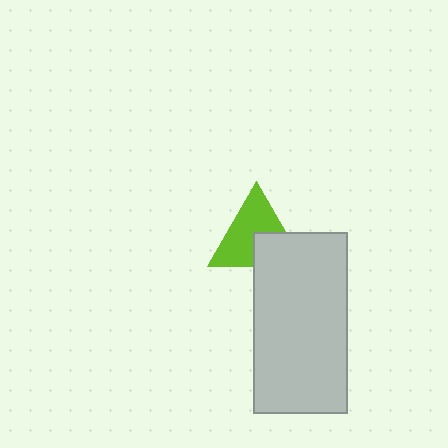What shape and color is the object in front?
The object in front is a light gray rectangle.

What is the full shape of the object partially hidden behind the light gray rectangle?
The partially hidden object is a lime triangle.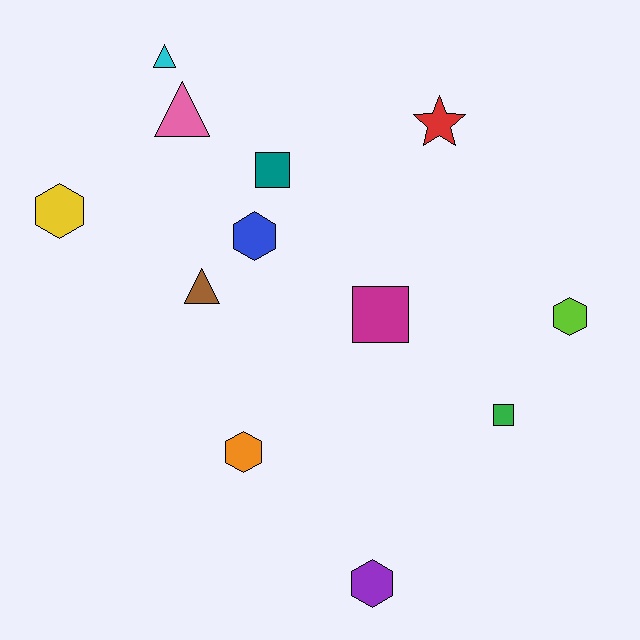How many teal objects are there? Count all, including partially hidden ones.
There is 1 teal object.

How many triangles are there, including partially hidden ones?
There are 3 triangles.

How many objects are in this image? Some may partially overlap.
There are 12 objects.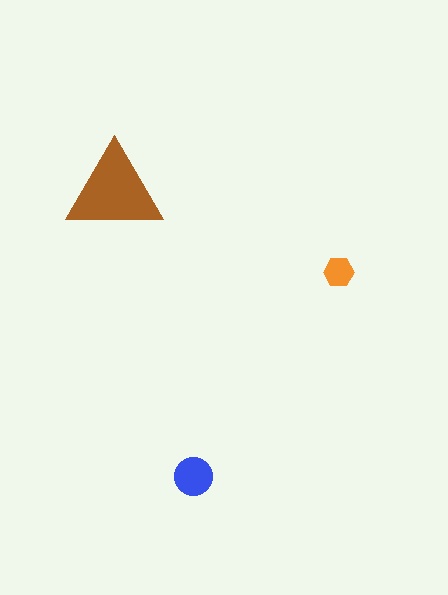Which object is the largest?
The brown triangle.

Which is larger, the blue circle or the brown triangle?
The brown triangle.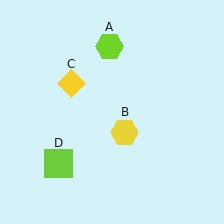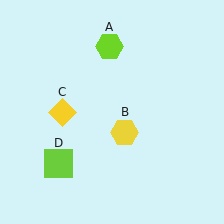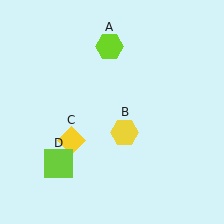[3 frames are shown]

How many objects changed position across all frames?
1 object changed position: yellow diamond (object C).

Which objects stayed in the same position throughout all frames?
Lime hexagon (object A) and yellow hexagon (object B) and lime square (object D) remained stationary.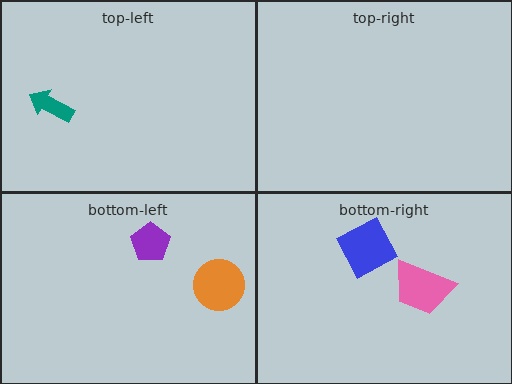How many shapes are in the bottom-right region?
2.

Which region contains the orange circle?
The bottom-left region.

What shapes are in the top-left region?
The teal arrow.